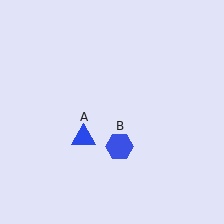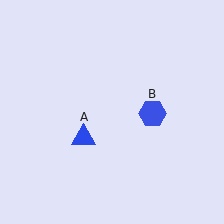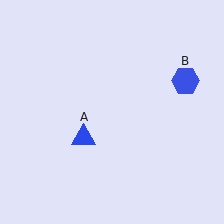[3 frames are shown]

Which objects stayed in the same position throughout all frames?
Blue triangle (object A) remained stationary.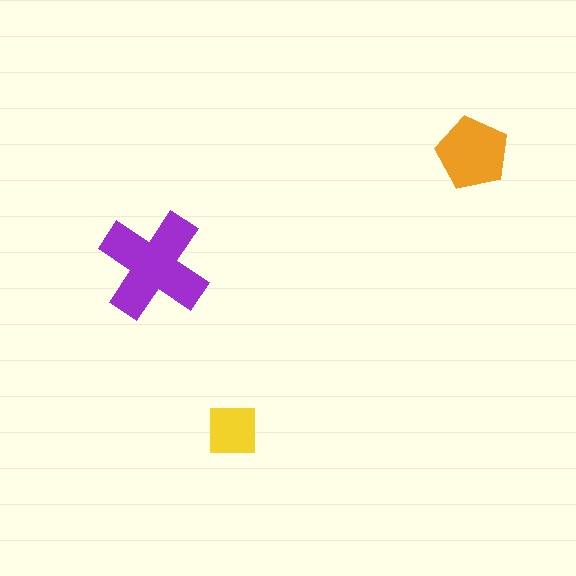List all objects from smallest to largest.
The yellow square, the orange pentagon, the purple cross.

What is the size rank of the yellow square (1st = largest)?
3rd.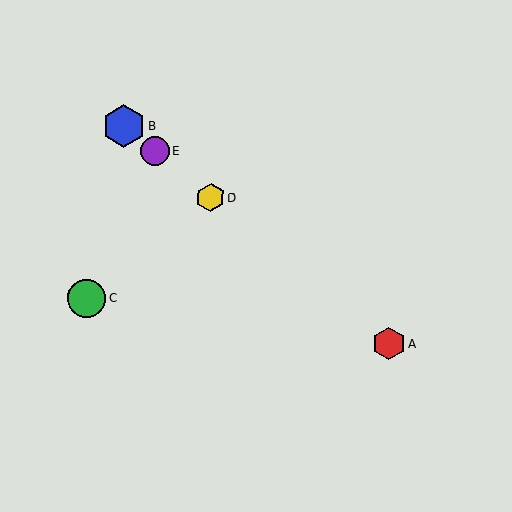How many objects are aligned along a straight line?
4 objects (A, B, D, E) are aligned along a straight line.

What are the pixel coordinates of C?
Object C is at (86, 298).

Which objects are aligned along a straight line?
Objects A, B, D, E are aligned along a straight line.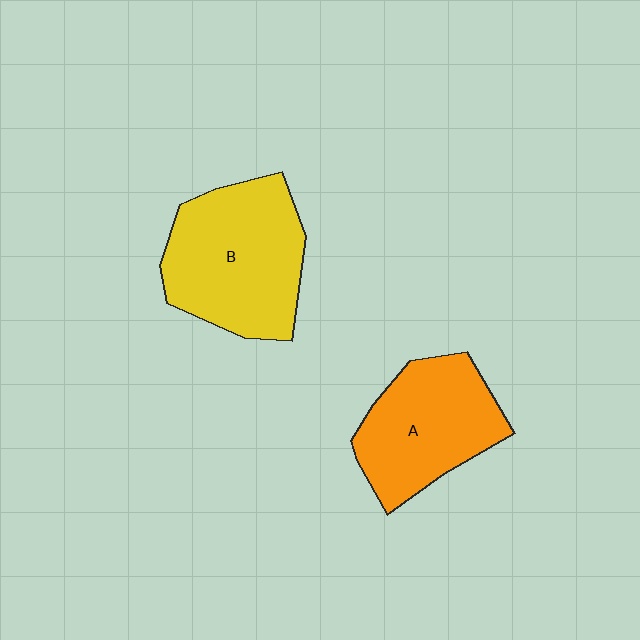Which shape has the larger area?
Shape B (yellow).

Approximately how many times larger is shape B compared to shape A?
Approximately 1.2 times.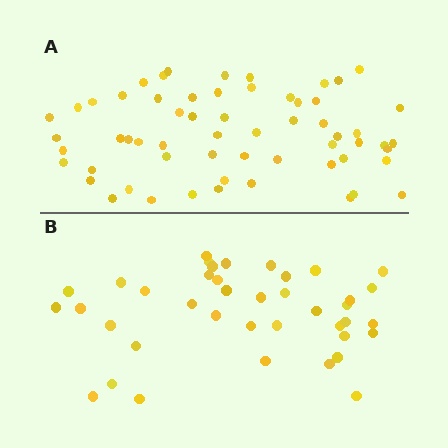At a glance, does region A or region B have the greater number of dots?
Region A (the top region) has more dots.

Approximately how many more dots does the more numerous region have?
Region A has approximately 20 more dots than region B.